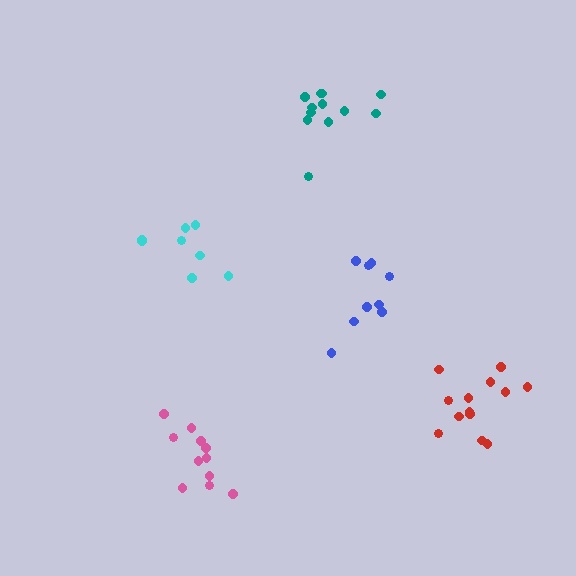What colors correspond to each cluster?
The clusters are colored: blue, teal, pink, cyan, red.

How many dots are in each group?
Group 1: 9 dots, Group 2: 12 dots, Group 3: 11 dots, Group 4: 8 dots, Group 5: 13 dots (53 total).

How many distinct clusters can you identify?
There are 5 distinct clusters.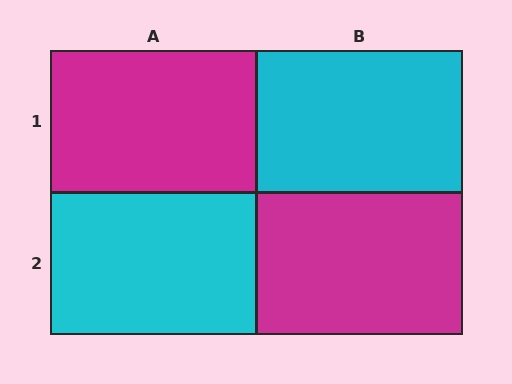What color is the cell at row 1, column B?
Cyan.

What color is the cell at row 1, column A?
Magenta.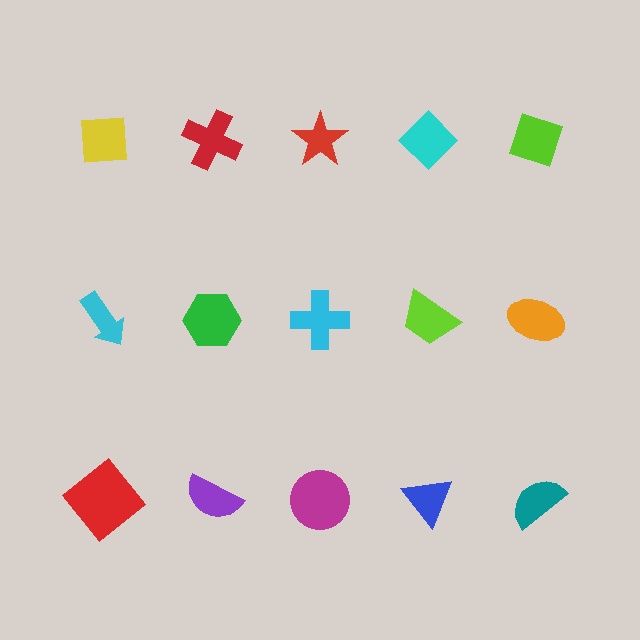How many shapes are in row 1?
5 shapes.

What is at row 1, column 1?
A yellow square.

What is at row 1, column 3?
A red star.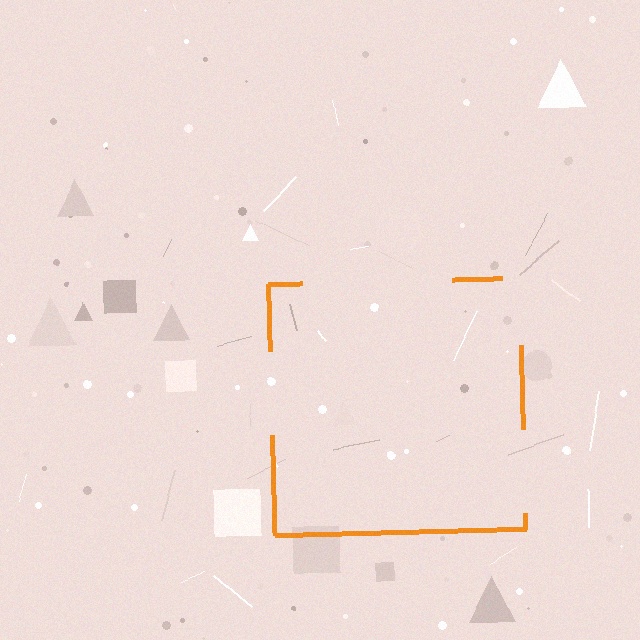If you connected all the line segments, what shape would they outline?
They would outline a square.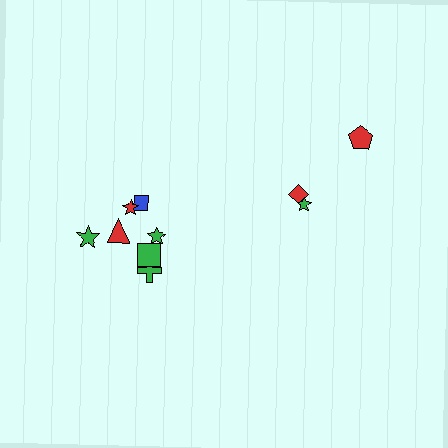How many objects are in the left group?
There are 7 objects.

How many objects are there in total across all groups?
There are 10 objects.